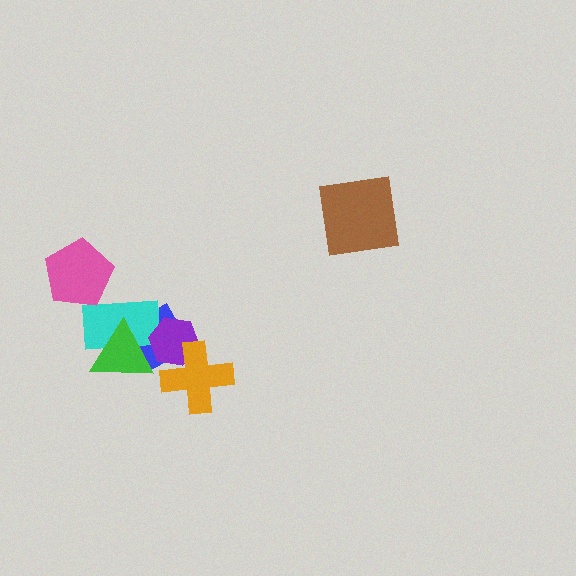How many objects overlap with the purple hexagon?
4 objects overlap with the purple hexagon.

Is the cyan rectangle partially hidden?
Yes, it is partially covered by another shape.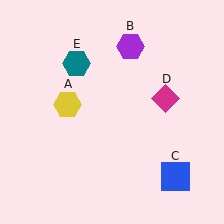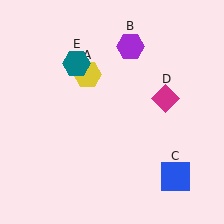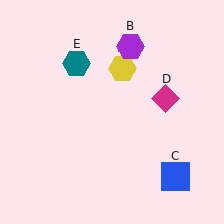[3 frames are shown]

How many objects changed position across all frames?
1 object changed position: yellow hexagon (object A).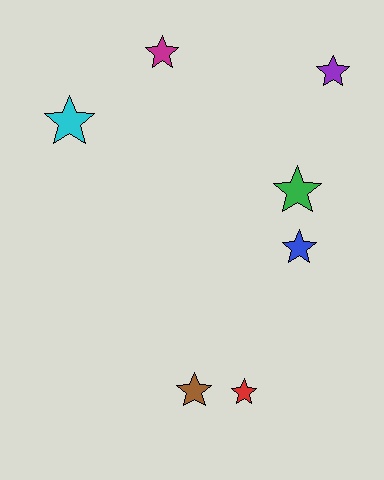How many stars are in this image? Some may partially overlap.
There are 7 stars.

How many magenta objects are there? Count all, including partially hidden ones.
There is 1 magenta object.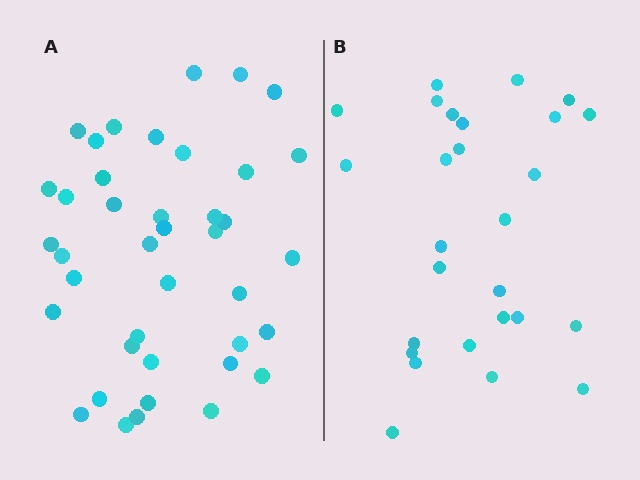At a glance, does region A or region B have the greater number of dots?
Region A (the left region) has more dots.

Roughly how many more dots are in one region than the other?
Region A has approximately 15 more dots than region B.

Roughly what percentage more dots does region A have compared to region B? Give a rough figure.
About 50% more.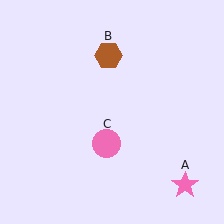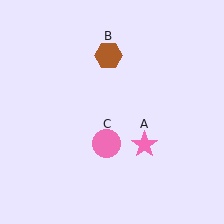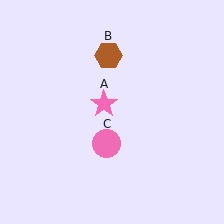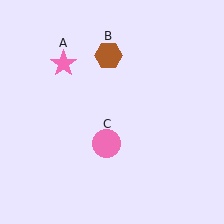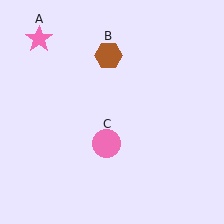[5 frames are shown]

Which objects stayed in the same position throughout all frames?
Brown hexagon (object B) and pink circle (object C) remained stationary.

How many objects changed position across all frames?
1 object changed position: pink star (object A).